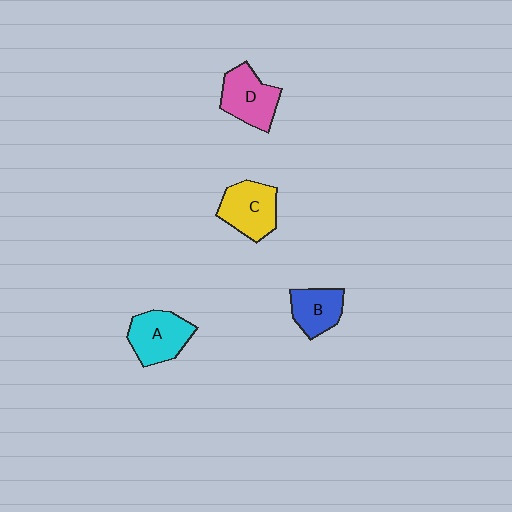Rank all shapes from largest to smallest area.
From largest to smallest: C (yellow), A (cyan), D (pink), B (blue).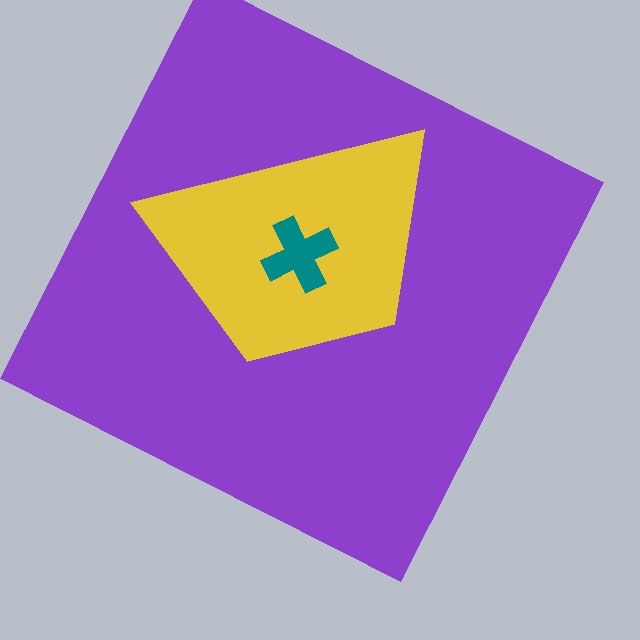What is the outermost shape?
The purple square.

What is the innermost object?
The teal cross.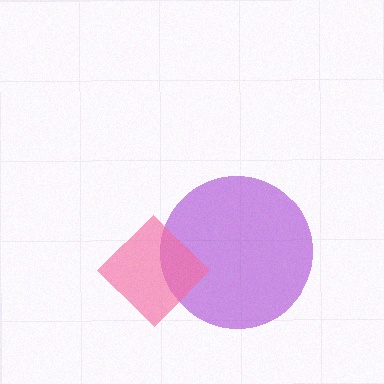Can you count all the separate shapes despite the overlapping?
Yes, there are 2 separate shapes.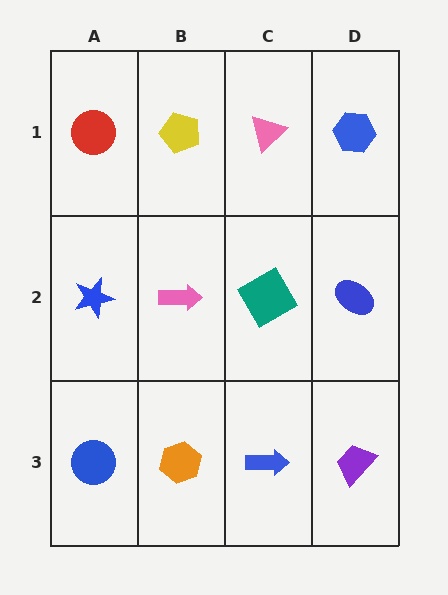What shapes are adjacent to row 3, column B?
A pink arrow (row 2, column B), a blue circle (row 3, column A), a blue arrow (row 3, column C).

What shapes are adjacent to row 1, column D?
A blue ellipse (row 2, column D), a pink triangle (row 1, column C).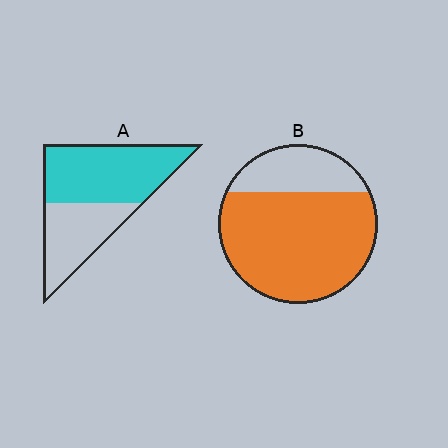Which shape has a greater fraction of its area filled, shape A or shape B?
Shape B.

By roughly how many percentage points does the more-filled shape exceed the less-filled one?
By roughly 15 percentage points (B over A).